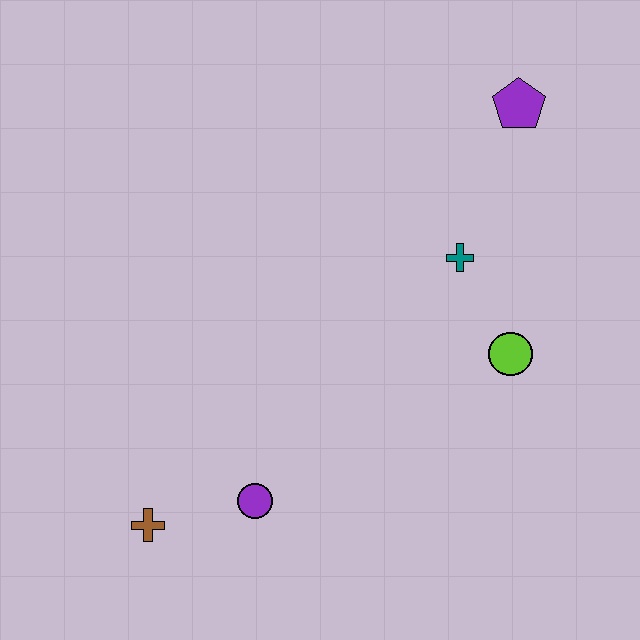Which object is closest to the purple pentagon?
The teal cross is closest to the purple pentagon.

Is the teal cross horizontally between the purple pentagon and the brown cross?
Yes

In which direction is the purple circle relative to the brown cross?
The purple circle is to the right of the brown cross.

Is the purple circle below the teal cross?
Yes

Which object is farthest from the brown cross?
The purple pentagon is farthest from the brown cross.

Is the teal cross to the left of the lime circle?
Yes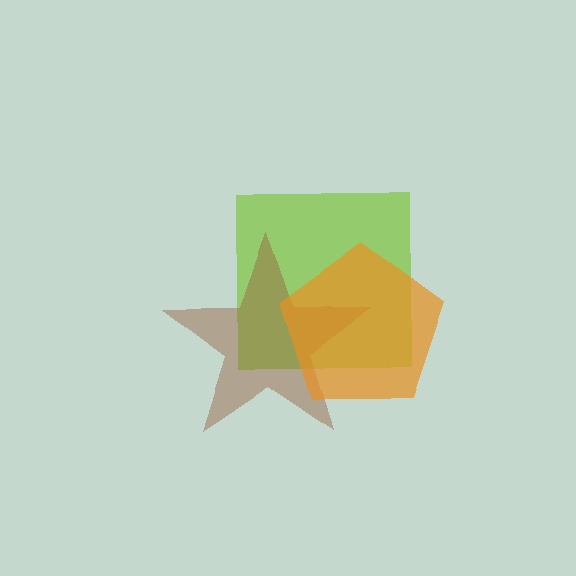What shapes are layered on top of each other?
The layered shapes are: a lime square, a brown star, an orange pentagon.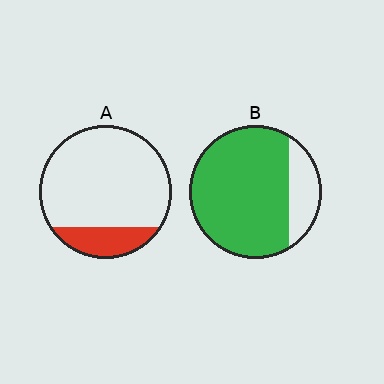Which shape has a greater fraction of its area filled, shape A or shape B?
Shape B.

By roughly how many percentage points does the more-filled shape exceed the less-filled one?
By roughly 60 percentage points (B over A).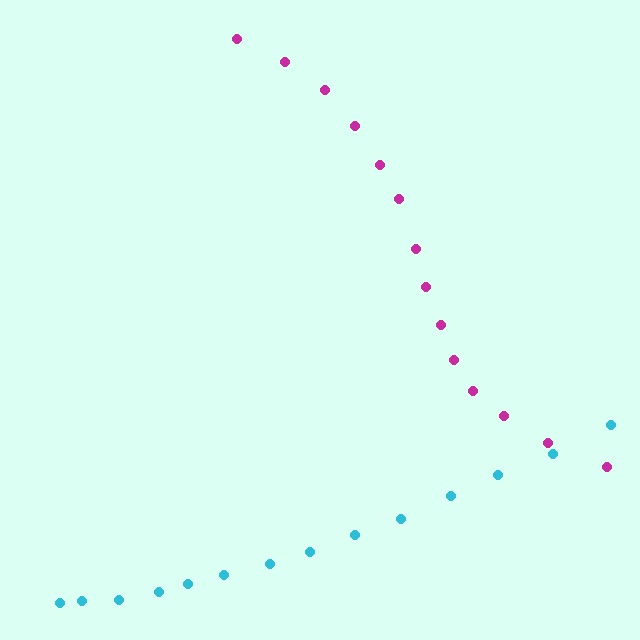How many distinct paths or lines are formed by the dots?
There are 2 distinct paths.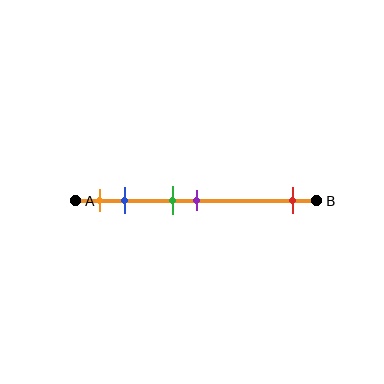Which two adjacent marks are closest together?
The green and purple marks are the closest adjacent pair.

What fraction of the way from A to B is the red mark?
The red mark is approximately 90% (0.9) of the way from A to B.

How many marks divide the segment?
There are 5 marks dividing the segment.